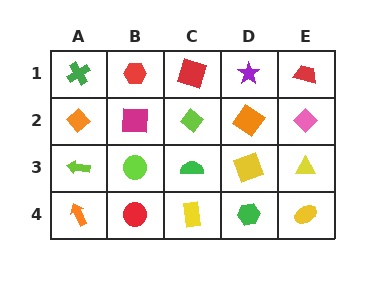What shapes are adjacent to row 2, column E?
A red trapezoid (row 1, column E), a yellow triangle (row 3, column E), an orange diamond (row 2, column D).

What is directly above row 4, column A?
A lime arrow.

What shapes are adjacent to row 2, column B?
A red hexagon (row 1, column B), a lime circle (row 3, column B), an orange diamond (row 2, column A), a lime diamond (row 2, column C).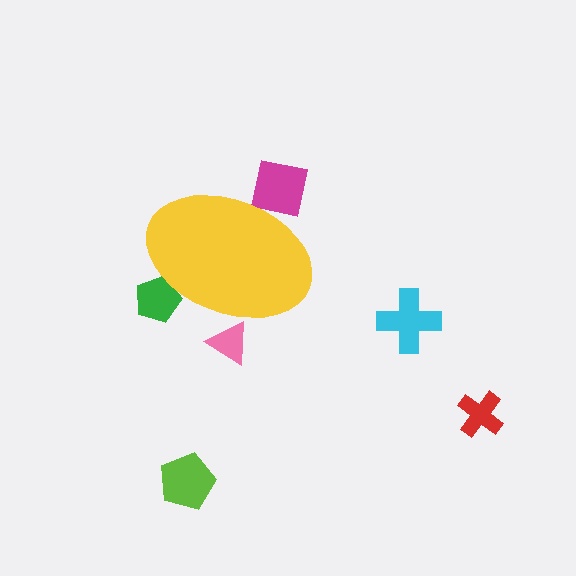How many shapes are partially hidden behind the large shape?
3 shapes are partially hidden.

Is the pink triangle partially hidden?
Yes, the pink triangle is partially hidden behind the yellow ellipse.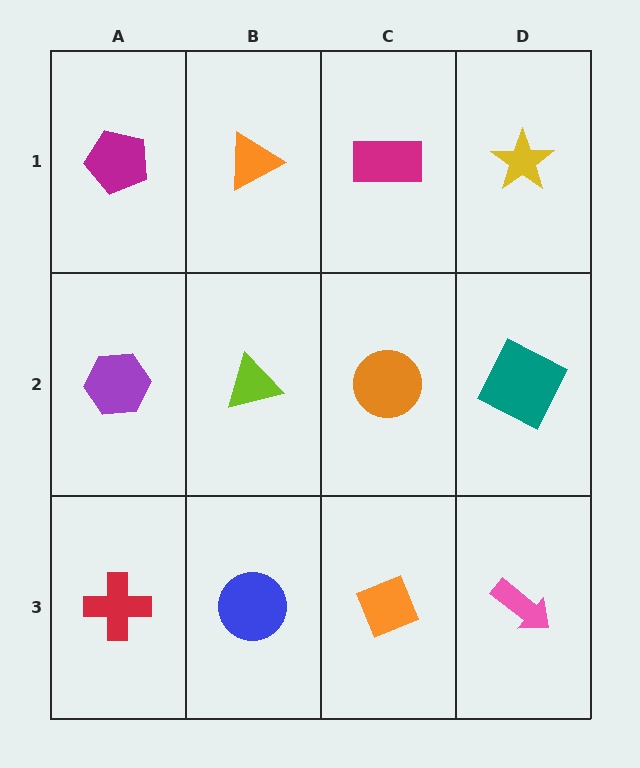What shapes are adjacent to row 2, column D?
A yellow star (row 1, column D), a pink arrow (row 3, column D), an orange circle (row 2, column C).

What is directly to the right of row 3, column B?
An orange diamond.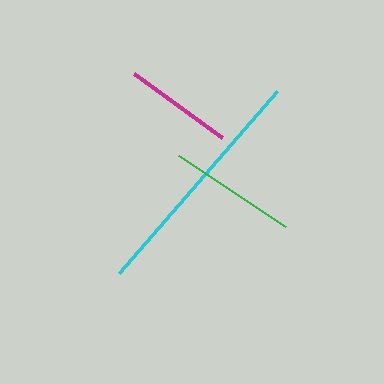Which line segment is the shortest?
The magenta line is the shortest at approximately 108 pixels.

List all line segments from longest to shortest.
From longest to shortest: cyan, green, magenta.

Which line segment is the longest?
The cyan line is the longest at approximately 241 pixels.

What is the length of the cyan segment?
The cyan segment is approximately 241 pixels long.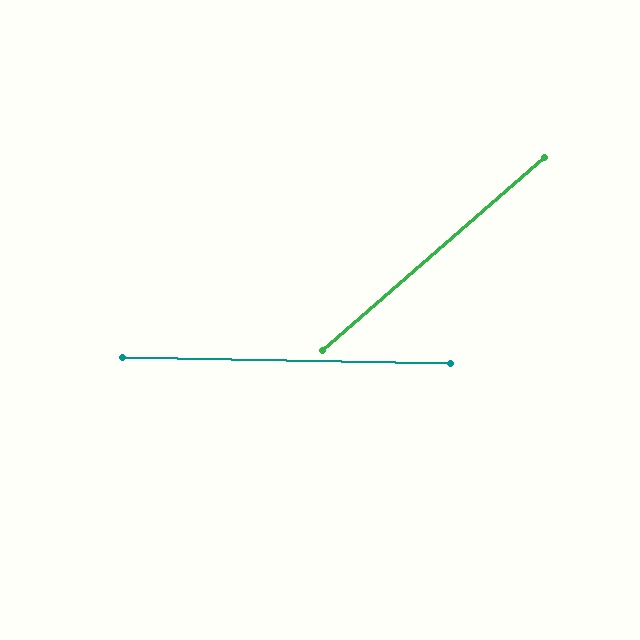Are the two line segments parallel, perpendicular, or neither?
Neither parallel nor perpendicular — they differ by about 42°.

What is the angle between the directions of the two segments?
Approximately 42 degrees.